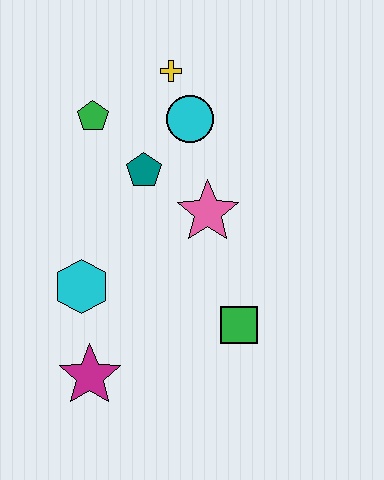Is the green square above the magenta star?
Yes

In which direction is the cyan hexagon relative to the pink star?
The cyan hexagon is to the left of the pink star.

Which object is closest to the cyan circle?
The yellow cross is closest to the cyan circle.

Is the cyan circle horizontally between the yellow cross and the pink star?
Yes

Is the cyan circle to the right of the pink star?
No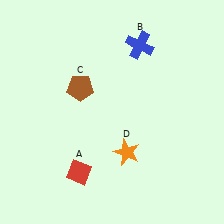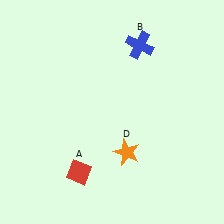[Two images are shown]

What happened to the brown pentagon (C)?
The brown pentagon (C) was removed in Image 2. It was in the top-left area of Image 1.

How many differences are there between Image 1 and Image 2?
There is 1 difference between the two images.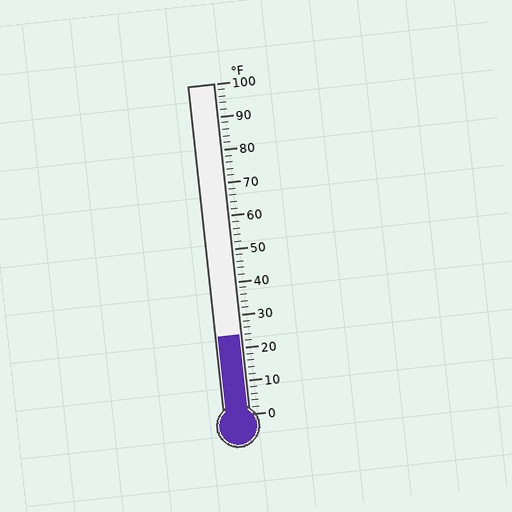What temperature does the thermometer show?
The thermometer shows approximately 24°F.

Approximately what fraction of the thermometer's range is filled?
The thermometer is filled to approximately 25% of its range.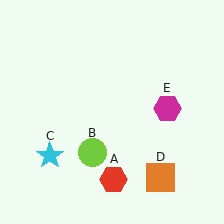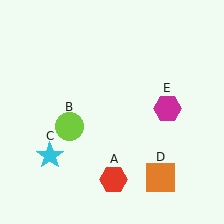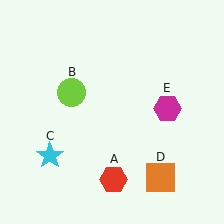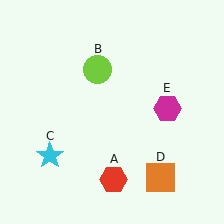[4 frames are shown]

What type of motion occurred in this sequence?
The lime circle (object B) rotated clockwise around the center of the scene.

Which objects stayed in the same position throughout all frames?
Red hexagon (object A) and cyan star (object C) and orange square (object D) and magenta hexagon (object E) remained stationary.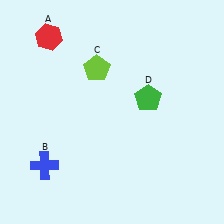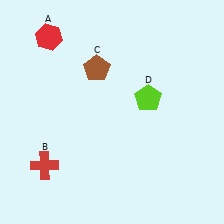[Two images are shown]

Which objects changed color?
B changed from blue to red. C changed from lime to brown. D changed from green to lime.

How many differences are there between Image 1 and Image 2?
There are 3 differences between the two images.